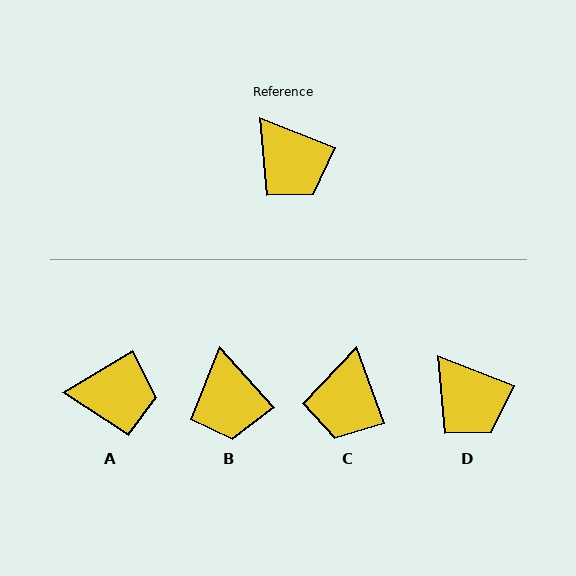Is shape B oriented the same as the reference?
No, it is off by about 27 degrees.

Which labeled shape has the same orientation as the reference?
D.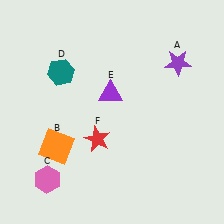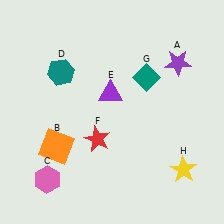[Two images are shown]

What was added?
A teal diamond (G), a yellow star (H) were added in Image 2.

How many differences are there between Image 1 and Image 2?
There are 2 differences between the two images.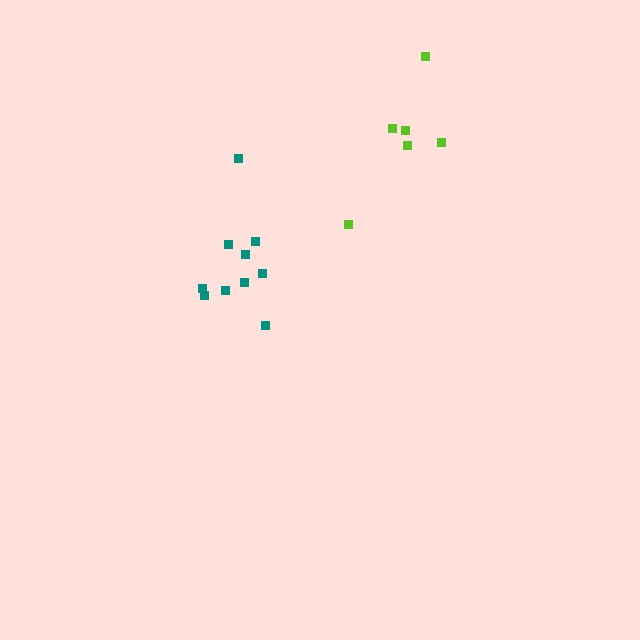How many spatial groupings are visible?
There are 2 spatial groupings.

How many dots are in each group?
Group 1: 10 dots, Group 2: 6 dots (16 total).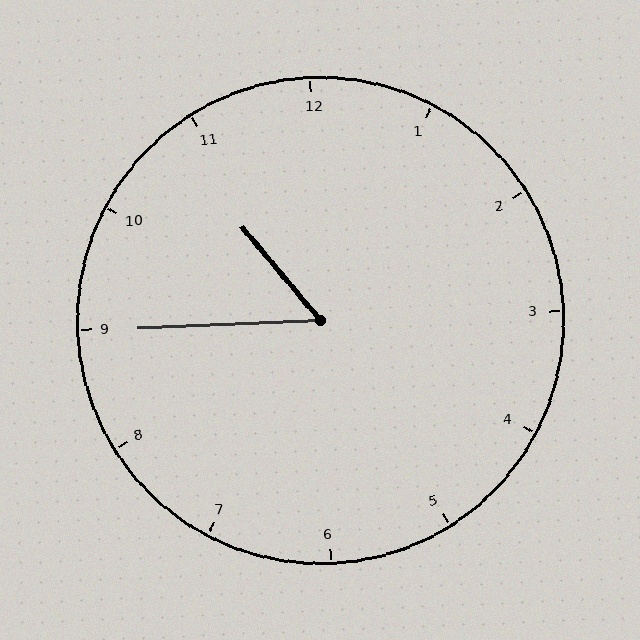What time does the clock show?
10:45.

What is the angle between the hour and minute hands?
Approximately 52 degrees.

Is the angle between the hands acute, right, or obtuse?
It is acute.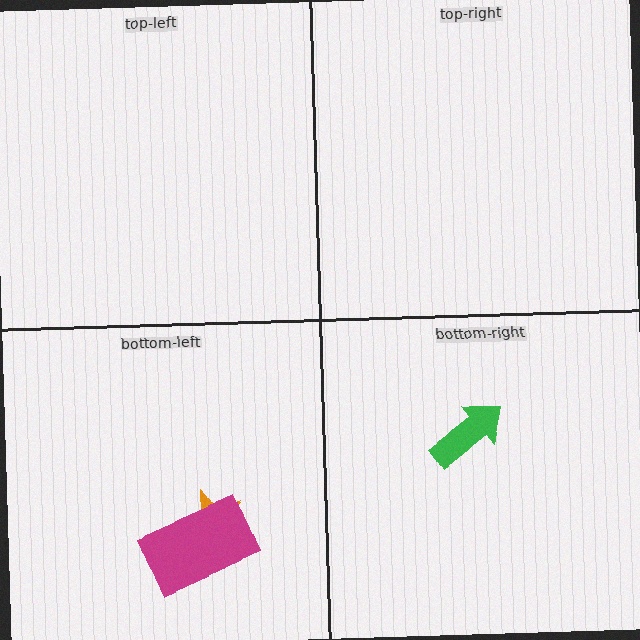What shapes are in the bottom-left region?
The orange star, the magenta rectangle.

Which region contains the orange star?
The bottom-left region.